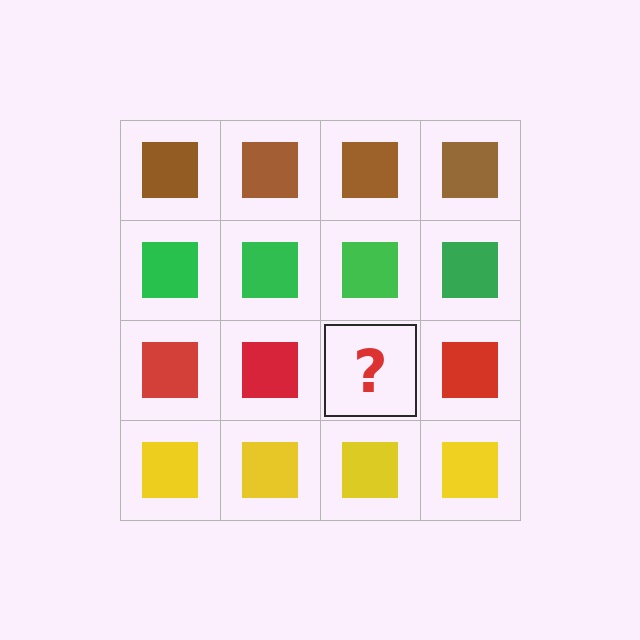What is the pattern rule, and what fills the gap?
The rule is that each row has a consistent color. The gap should be filled with a red square.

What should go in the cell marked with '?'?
The missing cell should contain a red square.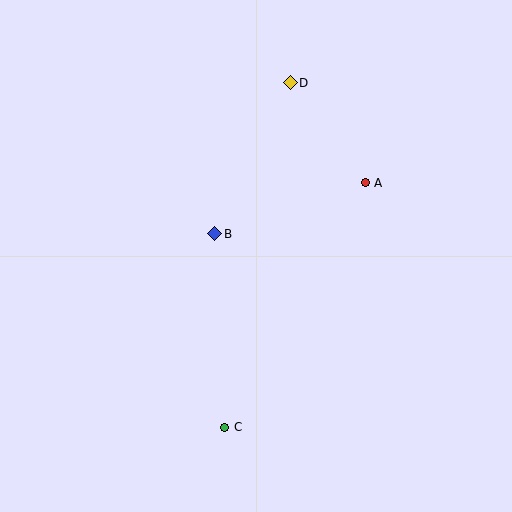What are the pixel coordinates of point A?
Point A is at (365, 183).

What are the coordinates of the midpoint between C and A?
The midpoint between C and A is at (295, 305).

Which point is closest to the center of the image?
Point B at (215, 234) is closest to the center.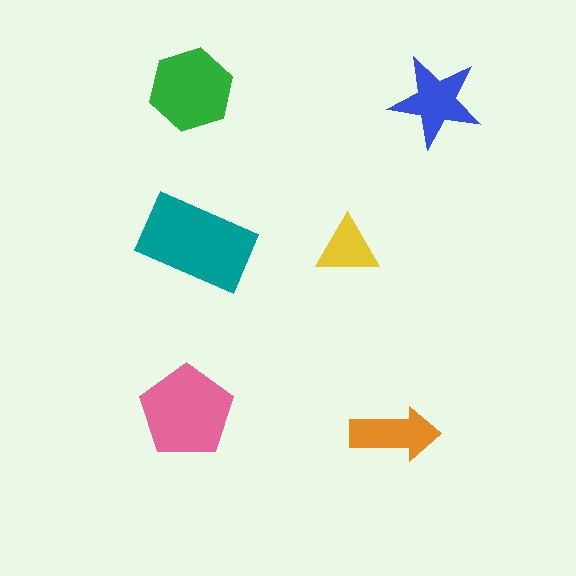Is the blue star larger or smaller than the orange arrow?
Larger.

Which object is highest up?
The green hexagon is topmost.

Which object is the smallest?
The yellow triangle.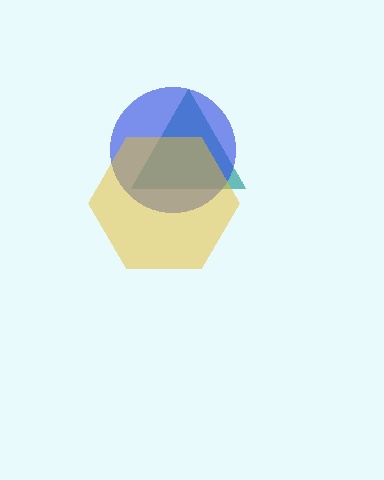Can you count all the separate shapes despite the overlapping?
Yes, there are 3 separate shapes.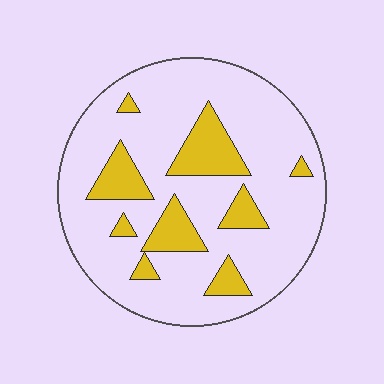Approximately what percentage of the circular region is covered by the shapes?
Approximately 20%.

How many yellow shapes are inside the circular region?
9.